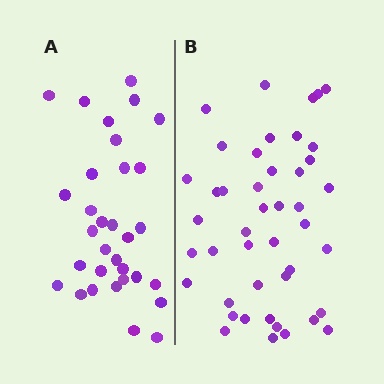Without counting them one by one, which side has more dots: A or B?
Region B (the right region) has more dots.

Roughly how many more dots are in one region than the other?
Region B has roughly 12 or so more dots than region A.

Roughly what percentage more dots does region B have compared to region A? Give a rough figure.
About 40% more.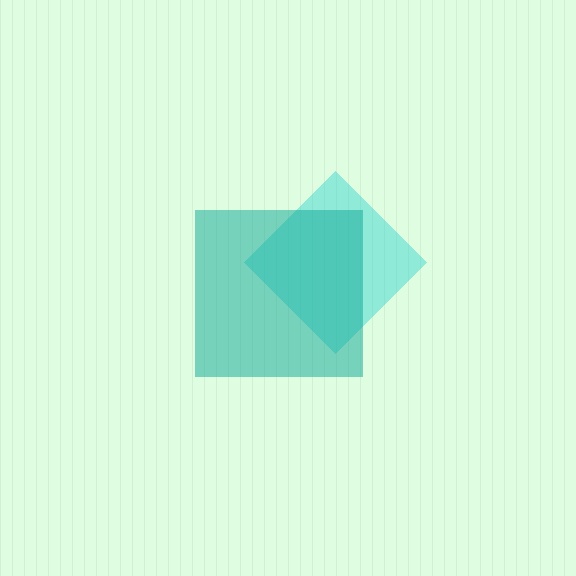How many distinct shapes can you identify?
There are 2 distinct shapes: a cyan diamond, a teal square.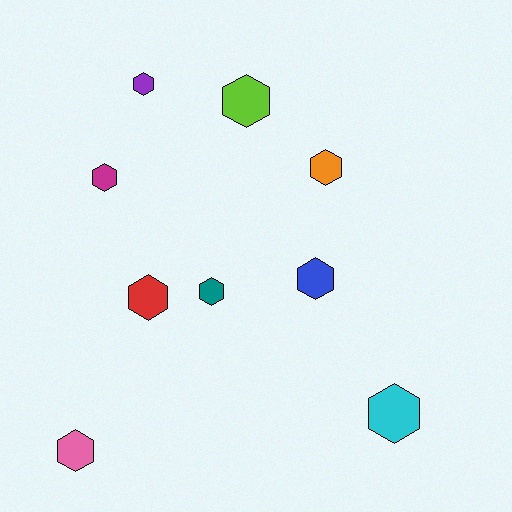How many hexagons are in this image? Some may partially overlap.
There are 9 hexagons.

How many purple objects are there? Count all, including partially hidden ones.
There is 1 purple object.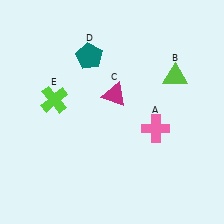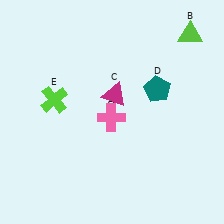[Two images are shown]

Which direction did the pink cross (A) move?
The pink cross (A) moved left.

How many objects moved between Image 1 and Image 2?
3 objects moved between the two images.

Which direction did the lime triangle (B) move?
The lime triangle (B) moved up.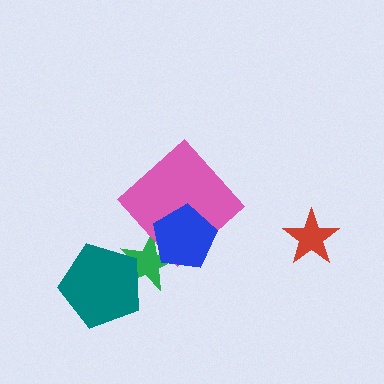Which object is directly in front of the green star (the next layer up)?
The blue pentagon is directly in front of the green star.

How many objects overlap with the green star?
2 objects overlap with the green star.